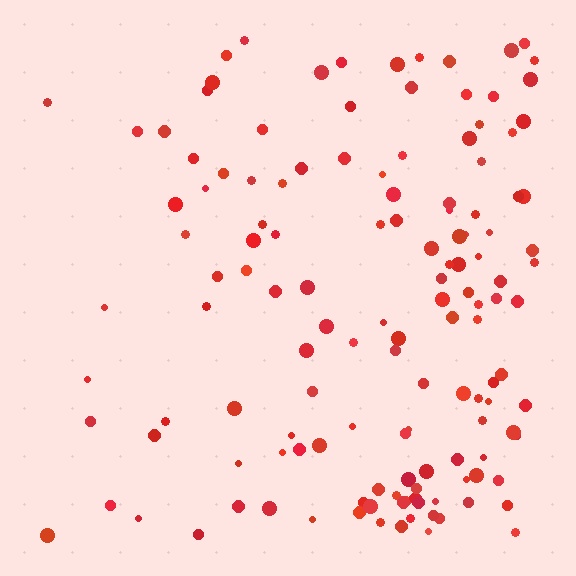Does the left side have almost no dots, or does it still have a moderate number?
Still a moderate number, just noticeably fewer than the right.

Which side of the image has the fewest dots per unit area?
The left.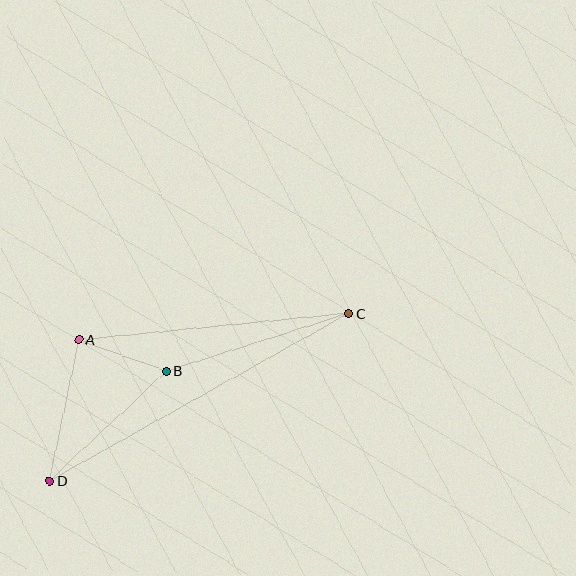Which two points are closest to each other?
Points A and B are closest to each other.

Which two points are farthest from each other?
Points C and D are farthest from each other.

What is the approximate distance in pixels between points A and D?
The distance between A and D is approximately 144 pixels.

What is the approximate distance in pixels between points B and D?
The distance between B and D is approximately 160 pixels.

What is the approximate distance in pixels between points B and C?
The distance between B and C is approximately 192 pixels.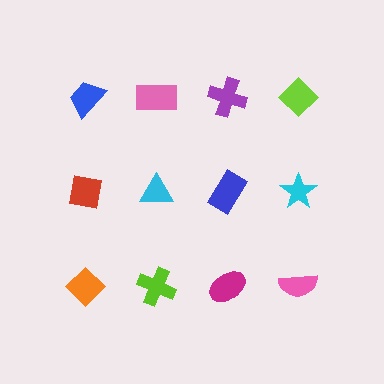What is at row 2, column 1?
A red square.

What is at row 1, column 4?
A lime diamond.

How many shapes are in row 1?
4 shapes.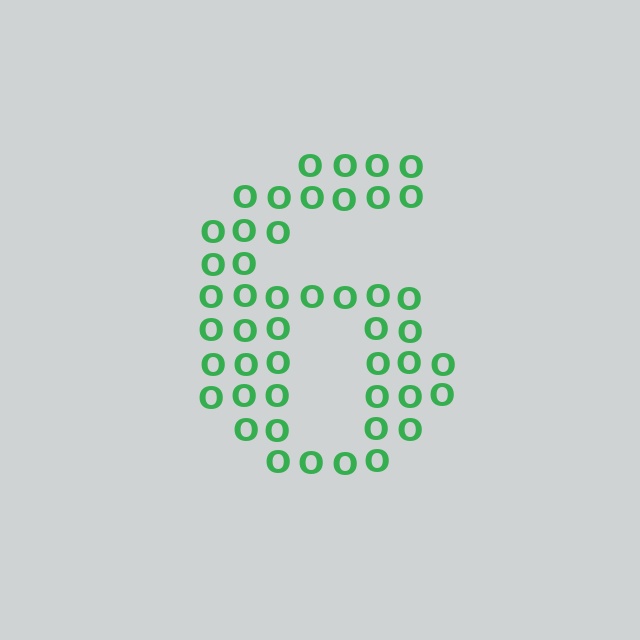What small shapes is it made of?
It is made of small letter O's.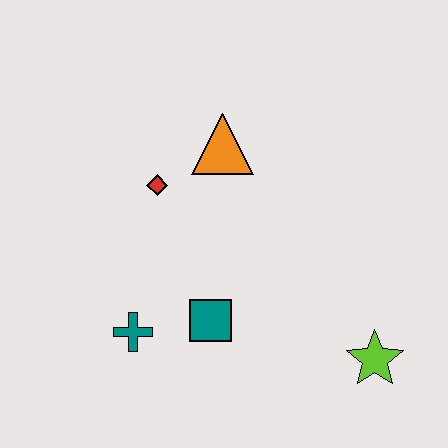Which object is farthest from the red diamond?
The lime star is farthest from the red diamond.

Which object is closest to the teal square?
The teal cross is closest to the teal square.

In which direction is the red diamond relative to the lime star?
The red diamond is to the left of the lime star.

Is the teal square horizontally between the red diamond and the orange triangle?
Yes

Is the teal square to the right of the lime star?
No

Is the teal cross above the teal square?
No